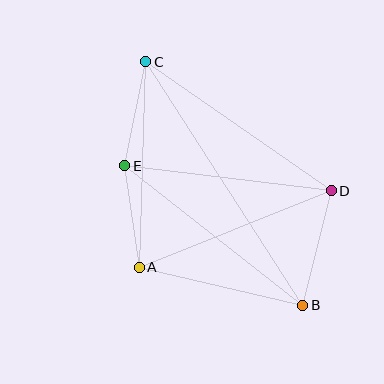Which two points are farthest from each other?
Points B and C are farthest from each other.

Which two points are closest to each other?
Points A and E are closest to each other.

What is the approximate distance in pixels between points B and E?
The distance between B and E is approximately 226 pixels.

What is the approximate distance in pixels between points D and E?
The distance between D and E is approximately 208 pixels.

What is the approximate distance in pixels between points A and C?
The distance between A and C is approximately 206 pixels.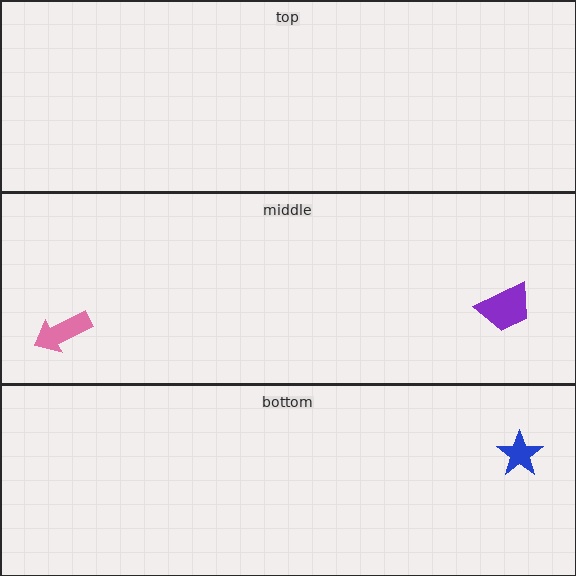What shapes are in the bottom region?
The blue star.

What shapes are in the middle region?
The pink arrow, the purple trapezoid.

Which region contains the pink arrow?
The middle region.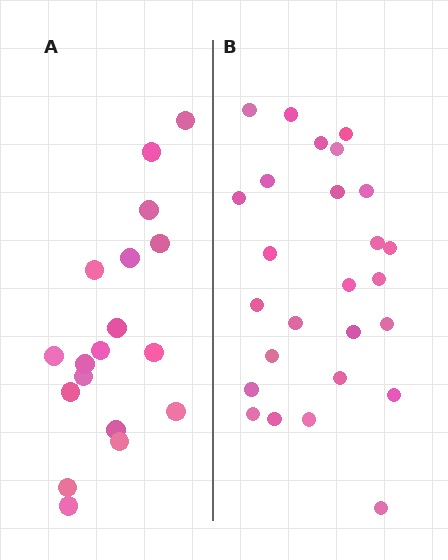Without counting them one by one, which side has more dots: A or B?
Region B (the right region) has more dots.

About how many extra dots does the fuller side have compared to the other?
Region B has roughly 8 or so more dots than region A.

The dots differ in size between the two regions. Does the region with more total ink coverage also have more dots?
No. Region A has more total ink coverage because its dots are larger, but region B actually contains more individual dots. Total area can be misleading — the number of items is what matters here.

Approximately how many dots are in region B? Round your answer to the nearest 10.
About 30 dots. (The exact count is 26, which rounds to 30.)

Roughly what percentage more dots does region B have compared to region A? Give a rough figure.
About 45% more.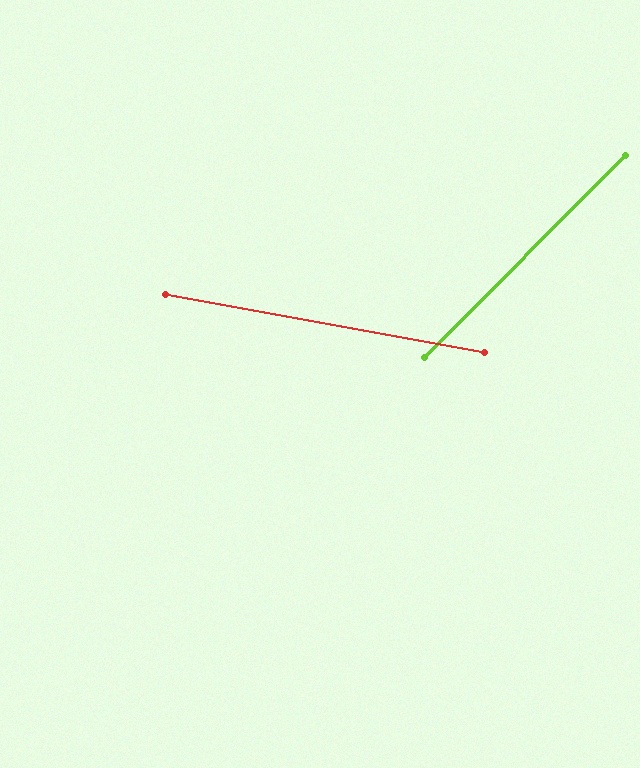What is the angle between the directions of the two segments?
Approximately 56 degrees.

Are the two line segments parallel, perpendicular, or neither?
Neither parallel nor perpendicular — they differ by about 56°.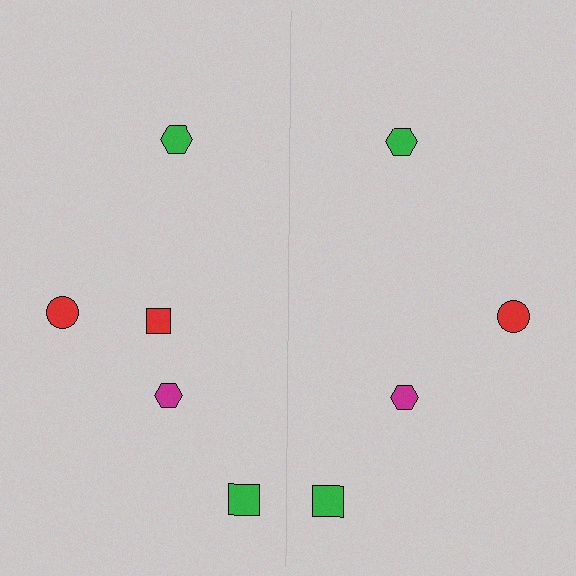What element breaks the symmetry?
A red square is missing from the right side.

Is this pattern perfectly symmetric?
No, the pattern is not perfectly symmetric. A red square is missing from the right side.